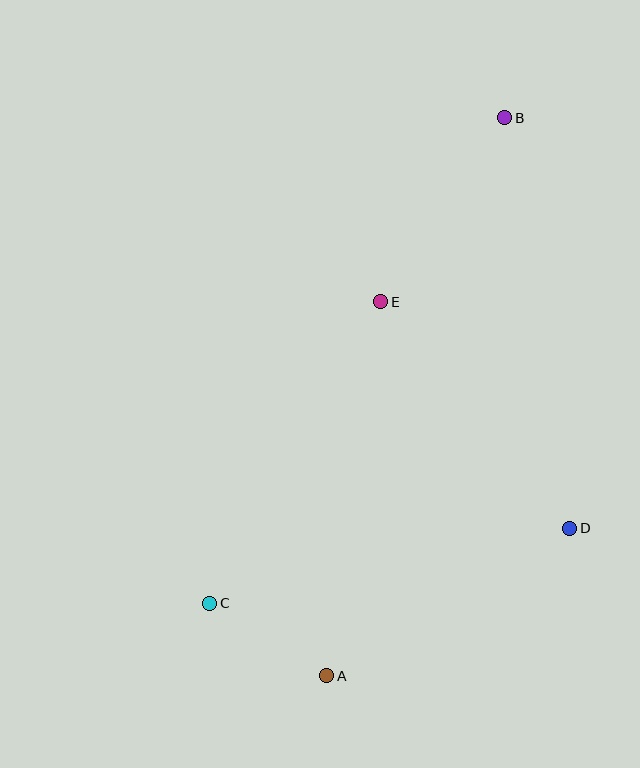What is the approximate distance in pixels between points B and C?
The distance between B and C is approximately 568 pixels.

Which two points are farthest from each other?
Points A and B are farthest from each other.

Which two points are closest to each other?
Points A and C are closest to each other.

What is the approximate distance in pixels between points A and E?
The distance between A and E is approximately 378 pixels.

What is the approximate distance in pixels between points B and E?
The distance between B and E is approximately 222 pixels.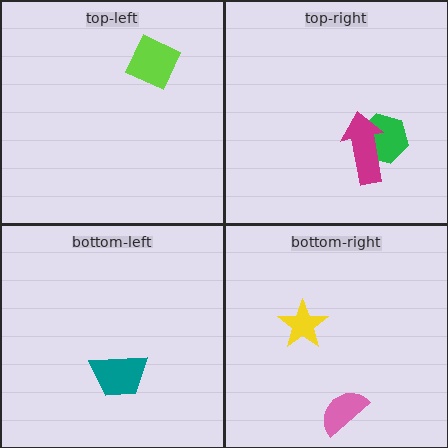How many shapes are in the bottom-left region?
1.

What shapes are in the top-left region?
The lime diamond.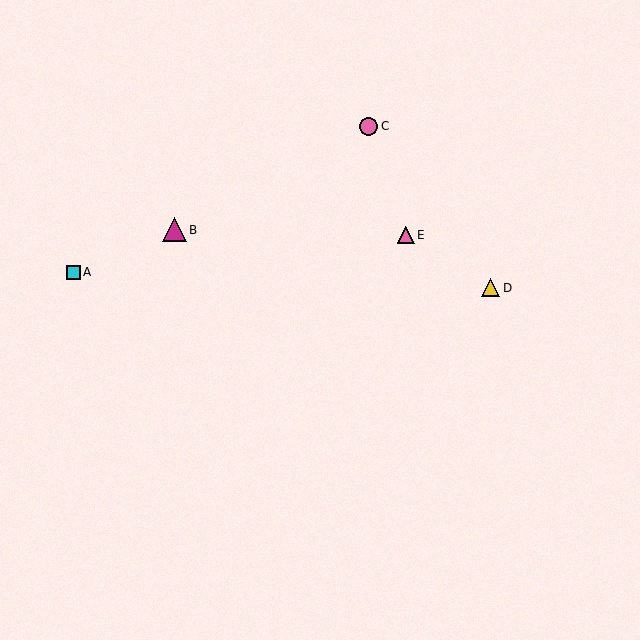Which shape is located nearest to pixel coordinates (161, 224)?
The magenta triangle (labeled B) at (175, 230) is nearest to that location.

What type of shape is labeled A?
Shape A is a cyan square.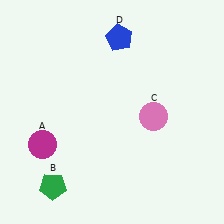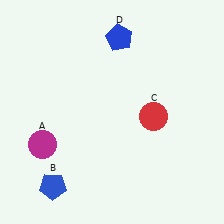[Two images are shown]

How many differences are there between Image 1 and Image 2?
There are 2 differences between the two images.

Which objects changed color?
B changed from green to blue. C changed from pink to red.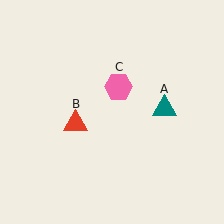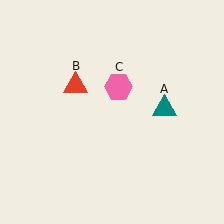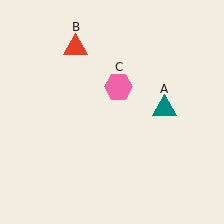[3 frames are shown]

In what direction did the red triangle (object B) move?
The red triangle (object B) moved up.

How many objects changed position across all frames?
1 object changed position: red triangle (object B).